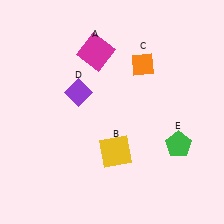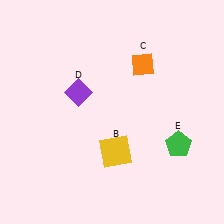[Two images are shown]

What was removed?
The magenta square (A) was removed in Image 2.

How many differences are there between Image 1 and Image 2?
There is 1 difference between the two images.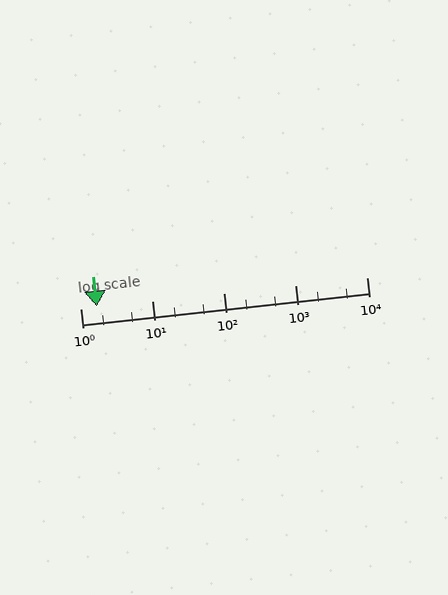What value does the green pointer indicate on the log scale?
The pointer indicates approximately 1.7.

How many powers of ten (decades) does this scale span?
The scale spans 4 decades, from 1 to 10000.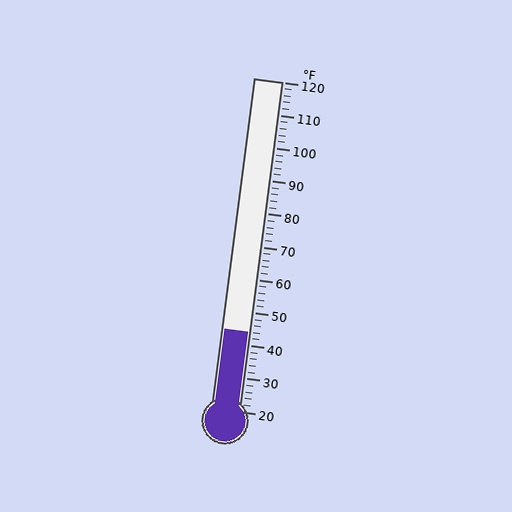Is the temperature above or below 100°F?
The temperature is below 100°F.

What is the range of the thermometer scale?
The thermometer scale ranges from 20°F to 120°F.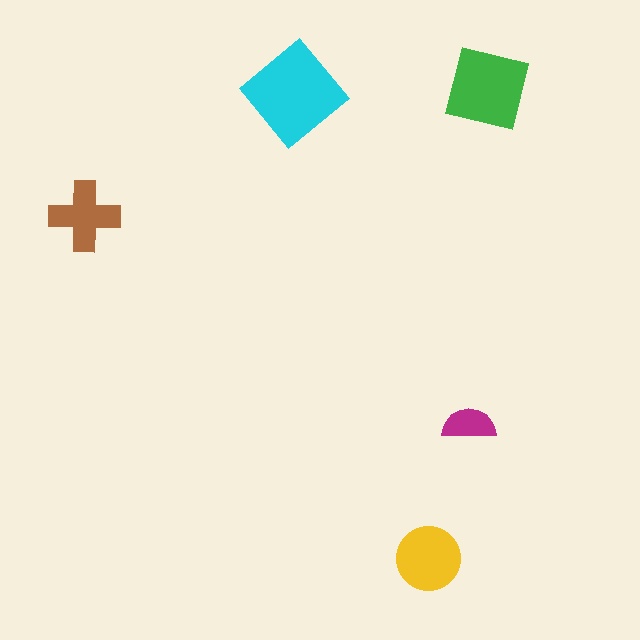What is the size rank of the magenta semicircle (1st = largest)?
5th.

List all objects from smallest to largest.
The magenta semicircle, the brown cross, the yellow circle, the green square, the cyan diamond.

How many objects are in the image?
There are 5 objects in the image.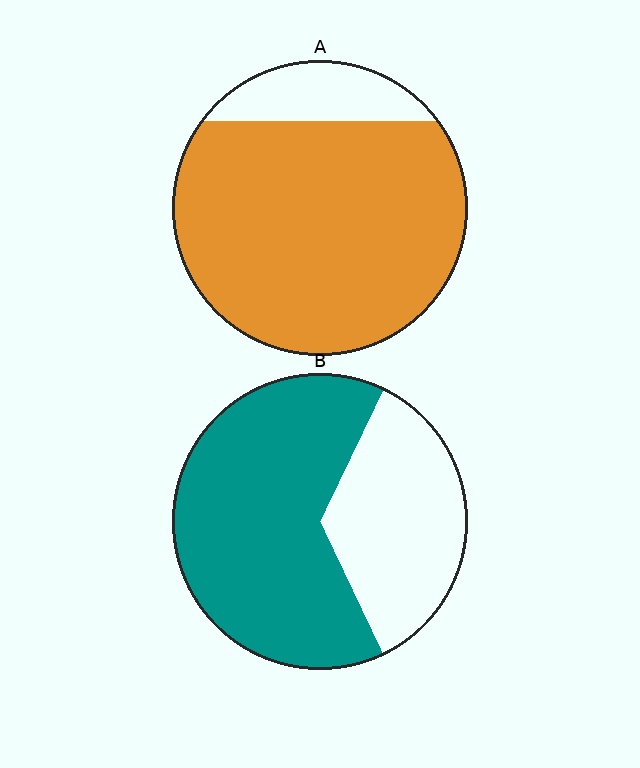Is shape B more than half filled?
Yes.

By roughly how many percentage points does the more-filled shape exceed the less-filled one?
By roughly 20 percentage points (A over B).